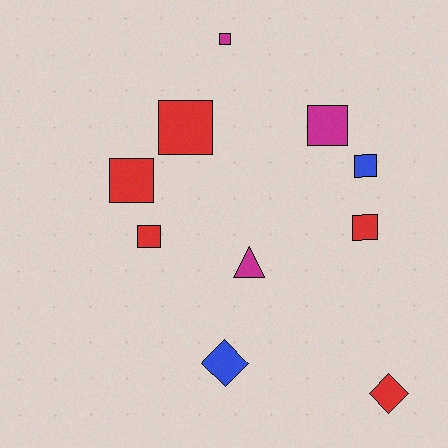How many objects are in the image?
There are 10 objects.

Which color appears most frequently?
Red, with 5 objects.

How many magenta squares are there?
There are 2 magenta squares.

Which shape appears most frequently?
Square, with 7 objects.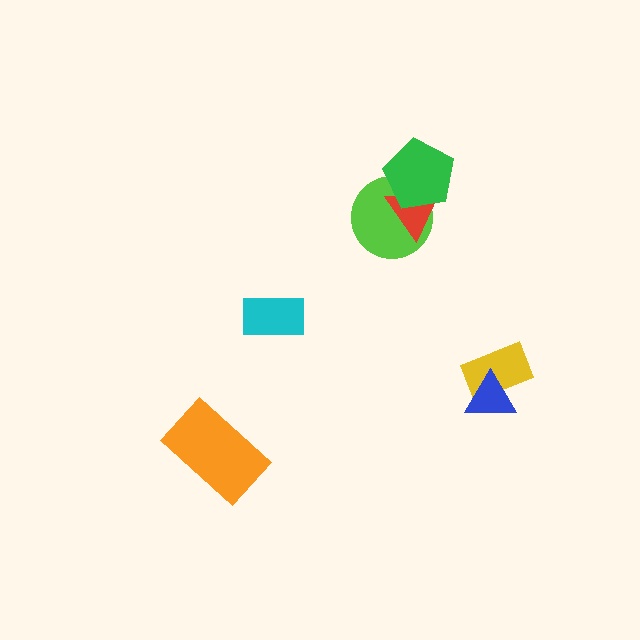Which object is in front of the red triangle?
The green pentagon is in front of the red triangle.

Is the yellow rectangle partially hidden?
Yes, it is partially covered by another shape.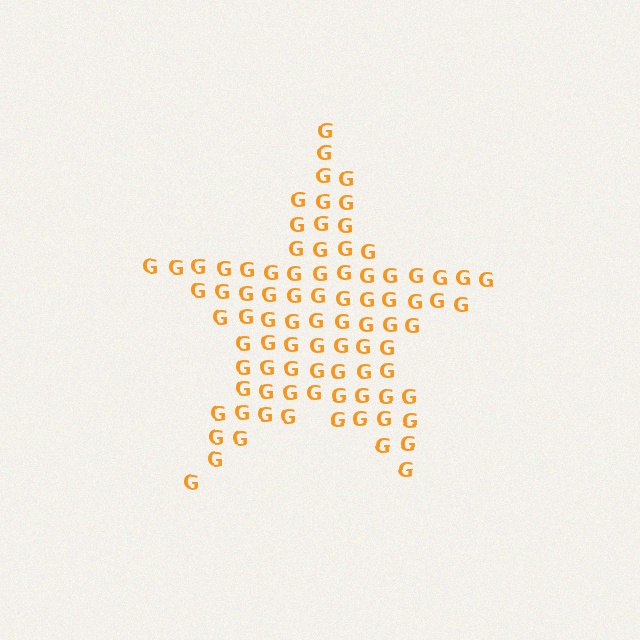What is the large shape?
The large shape is a star.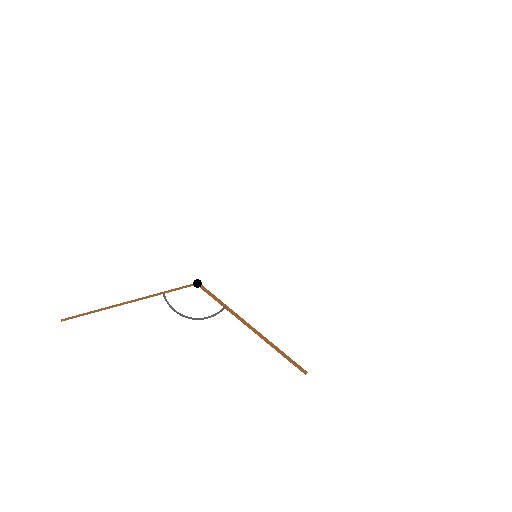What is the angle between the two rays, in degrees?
Approximately 125 degrees.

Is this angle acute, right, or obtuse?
It is obtuse.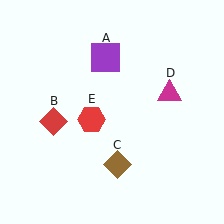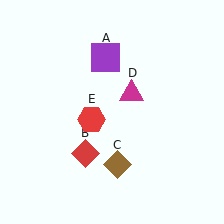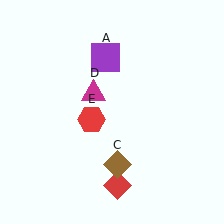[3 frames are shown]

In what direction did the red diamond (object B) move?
The red diamond (object B) moved down and to the right.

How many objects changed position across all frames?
2 objects changed position: red diamond (object B), magenta triangle (object D).